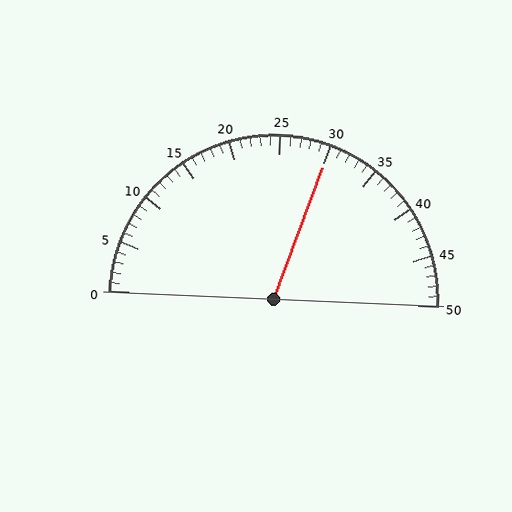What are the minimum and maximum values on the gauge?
The gauge ranges from 0 to 50.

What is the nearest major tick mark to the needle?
The nearest major tick mark is 30.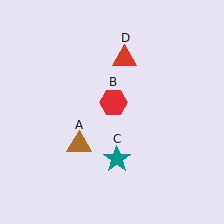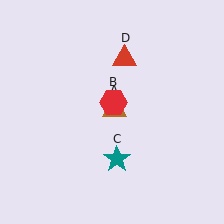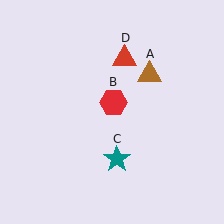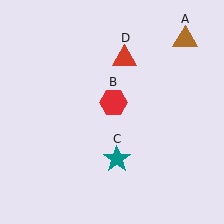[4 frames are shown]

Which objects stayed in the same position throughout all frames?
Red hexagon (object B) and teal star (object C) and red triangle (object D) remained stationary.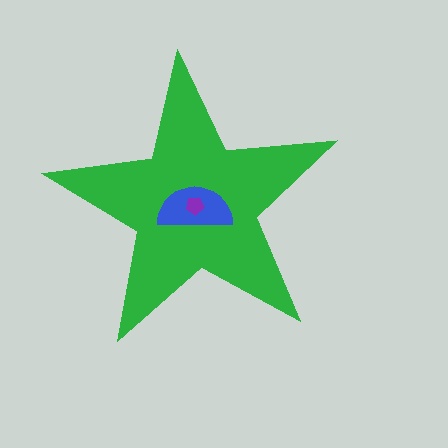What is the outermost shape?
The green star.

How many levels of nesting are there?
3.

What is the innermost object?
The purple pentagon.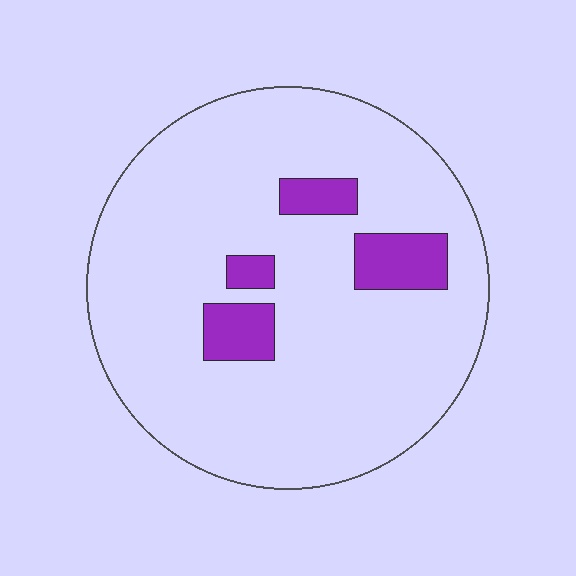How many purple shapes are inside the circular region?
4.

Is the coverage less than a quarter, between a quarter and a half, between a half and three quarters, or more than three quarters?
Less than a quarter.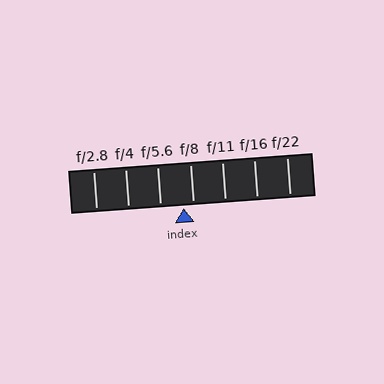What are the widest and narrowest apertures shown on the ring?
The widest aperture shown is f/2.8 and the narrowest is f/22.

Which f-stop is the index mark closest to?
The index mark is closest to f/8.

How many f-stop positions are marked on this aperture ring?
There are 7 f-stop positions marked.